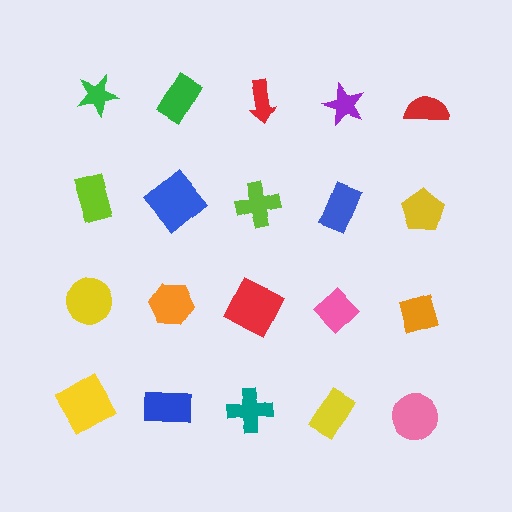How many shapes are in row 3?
5 shapes.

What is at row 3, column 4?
A pink diamond.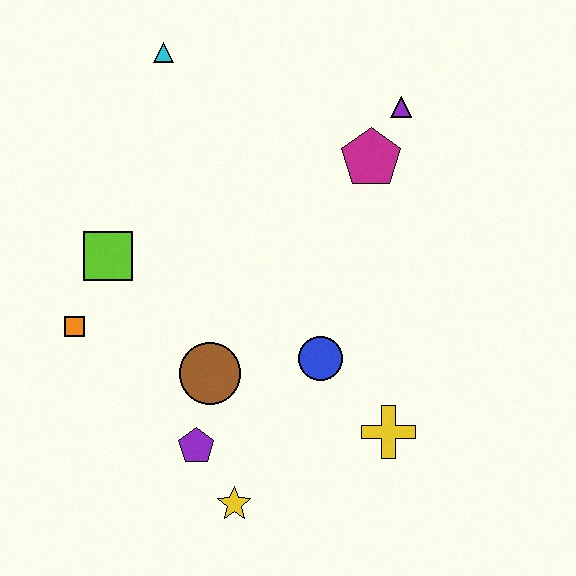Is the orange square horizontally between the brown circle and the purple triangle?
No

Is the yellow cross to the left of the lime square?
No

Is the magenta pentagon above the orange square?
Yes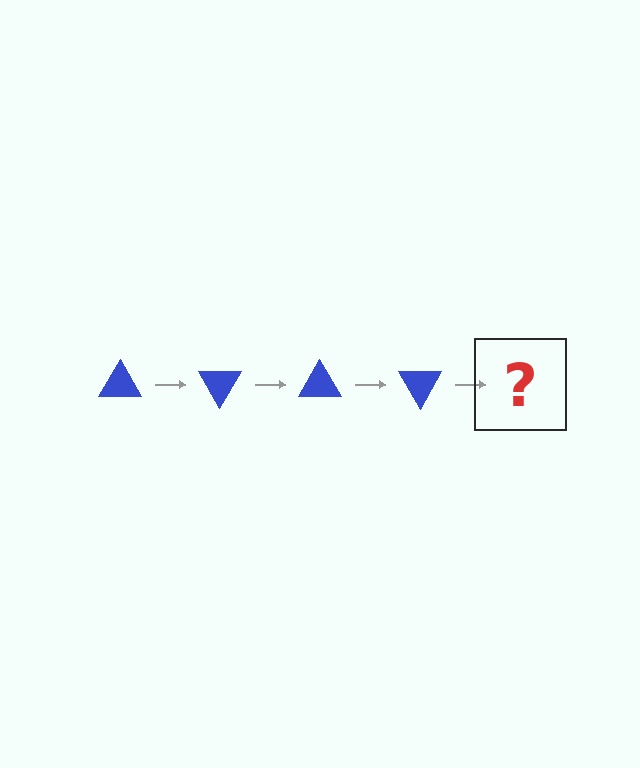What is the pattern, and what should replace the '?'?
The pattern is that the triangle rotates 60 degrees each step. The '?' should be a blue triangle rotated 240 degrees.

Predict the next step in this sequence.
The next step is a blue triangle rotated 240 degrees.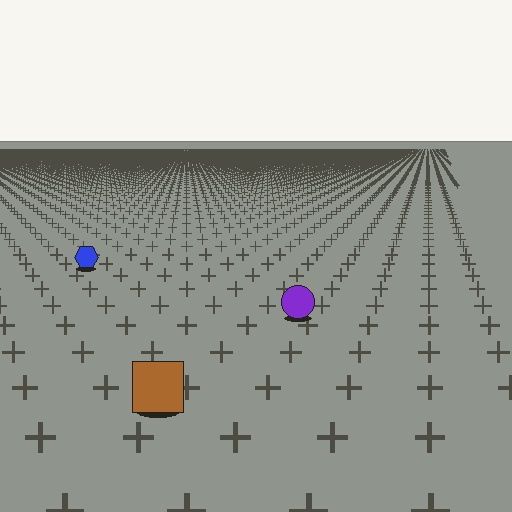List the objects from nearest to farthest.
From nearest to farthest: the brown square, the purple circle, the blue hexagon.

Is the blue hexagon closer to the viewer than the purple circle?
No. The purple circle is closer — you can tell from the texture gradient: the ground texture is coarser near it.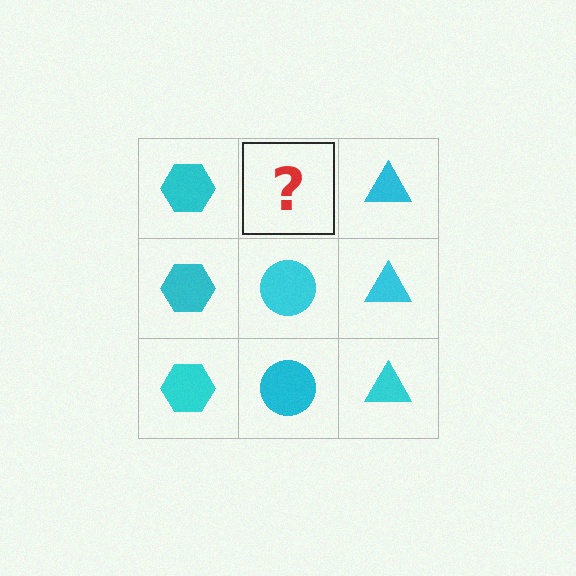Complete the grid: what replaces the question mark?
The question mark should be replaced with a cyan circle.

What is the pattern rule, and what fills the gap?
The rule is that each column has a consistent shape. The gap should be filled with a cyan circle.